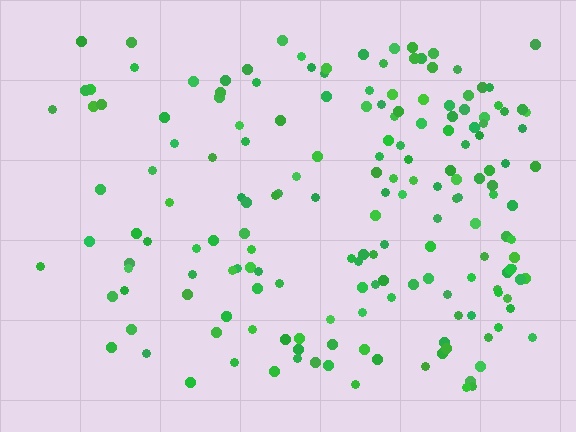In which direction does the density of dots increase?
From left to right, with the right side densest.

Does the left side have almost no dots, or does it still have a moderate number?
Still a moderate number, just noticeably fewer than the right.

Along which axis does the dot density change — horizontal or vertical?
Horizontal.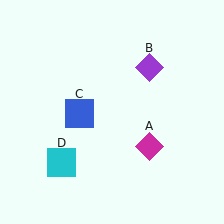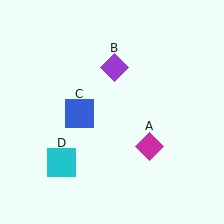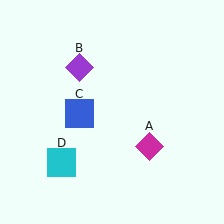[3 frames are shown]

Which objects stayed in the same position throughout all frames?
Magenta diamond (object A) and blue square (object C) and cyan square (object D) remained stationary.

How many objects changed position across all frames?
1 object changed position: purple diamond (object B).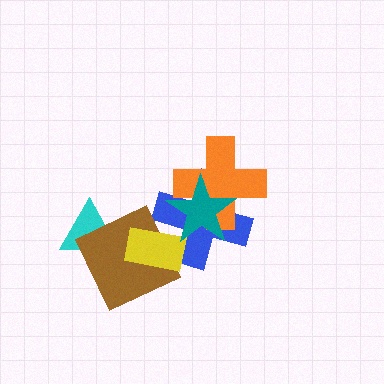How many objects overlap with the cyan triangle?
1 object overlaps with the cyan triangle.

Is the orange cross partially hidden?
Yes, it is partially covered by another shape.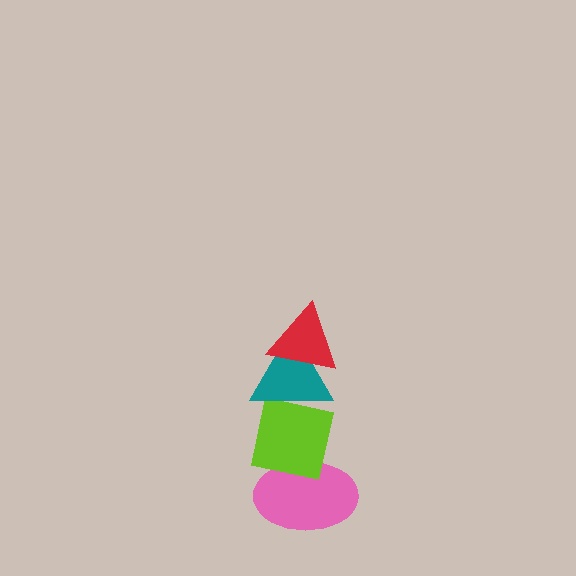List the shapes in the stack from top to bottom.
From top to bottom: the red triangle, the teal triangle, the lime square, the pink ellipse.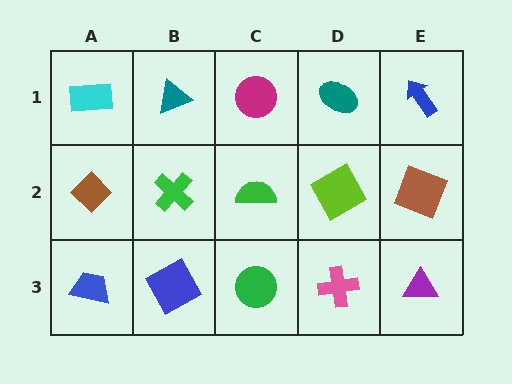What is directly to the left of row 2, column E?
A lime square.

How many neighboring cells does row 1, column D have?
3.